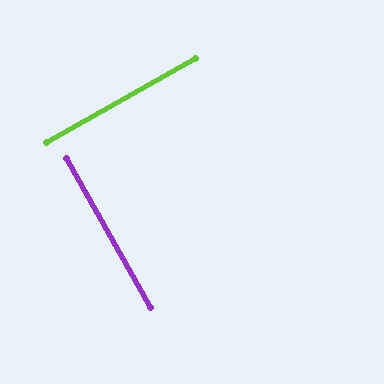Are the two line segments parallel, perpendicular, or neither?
Perpendicular — they meet at approximately 90°.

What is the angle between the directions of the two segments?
Approximately 90 degrees.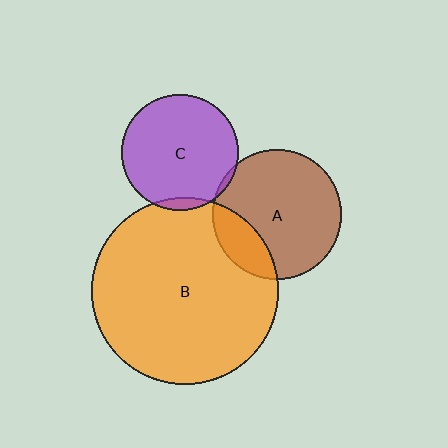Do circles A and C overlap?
Yes.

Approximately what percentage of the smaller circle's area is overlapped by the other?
Approximately 5%.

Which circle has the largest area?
Circle B (orange).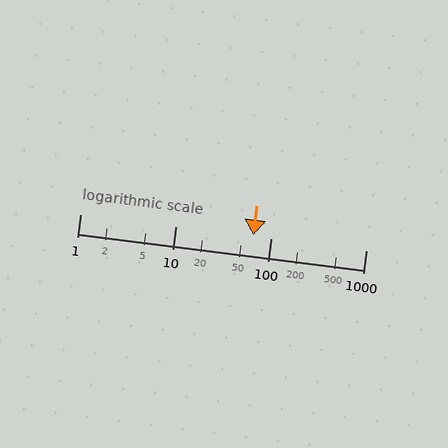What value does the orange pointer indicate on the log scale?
The pointer indicates approximately 66.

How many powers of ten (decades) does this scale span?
The scale spans 3 decades, from 1 to 1000.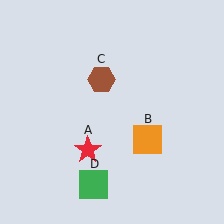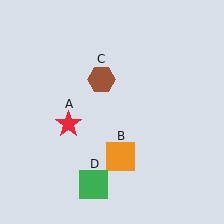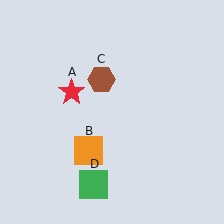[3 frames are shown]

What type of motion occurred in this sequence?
The red star (object A), orange square (object B) rotated clockwise around the center of the scene.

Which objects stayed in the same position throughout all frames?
Brown hexagon (object C) and green square (object D) remained stationary.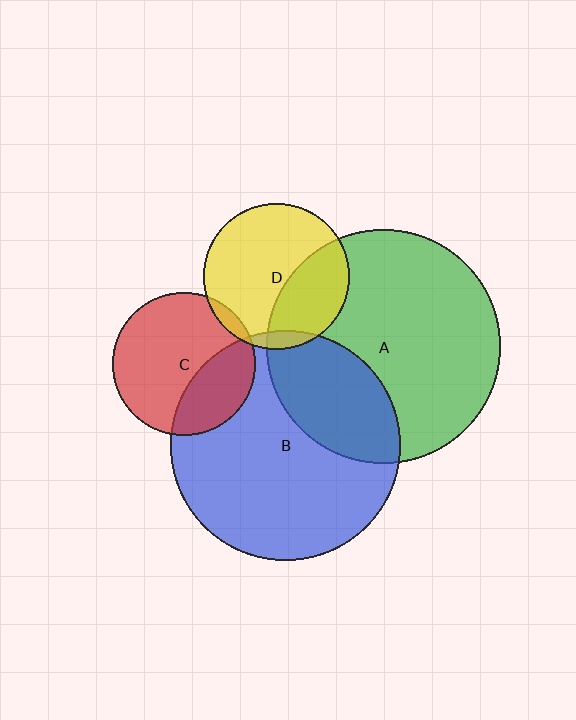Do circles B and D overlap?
Yes.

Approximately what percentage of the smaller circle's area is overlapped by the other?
Approximately 5%.